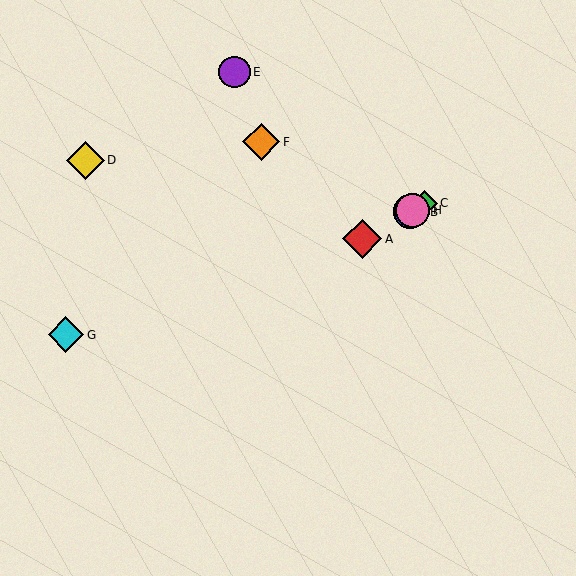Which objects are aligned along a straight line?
Objects A, B, C, H are aligned along a straight line.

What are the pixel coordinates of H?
Object H is at (413, 210).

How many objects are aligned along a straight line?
4 objects (A, B, C, H) are aligned along a straight line.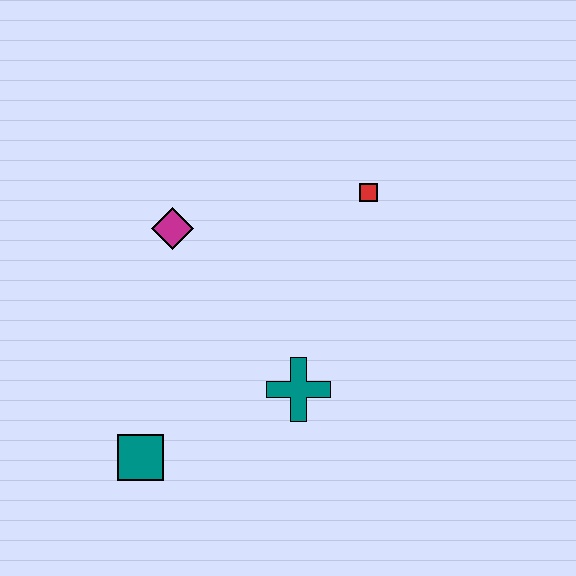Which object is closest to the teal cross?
The teal square is closest to the teal cross.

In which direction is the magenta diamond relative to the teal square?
The magenta diamond is above the teal square.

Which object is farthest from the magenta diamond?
The teal square is farthest from the magenta diamond.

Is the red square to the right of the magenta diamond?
Yes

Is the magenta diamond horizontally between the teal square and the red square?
Yes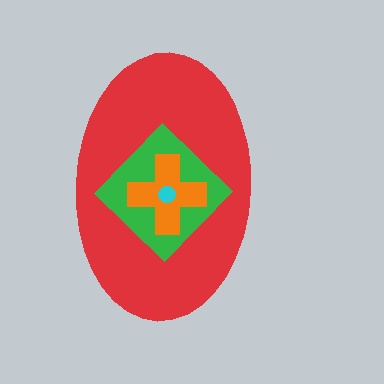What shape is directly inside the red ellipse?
The green diamond.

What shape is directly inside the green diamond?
The orange cross.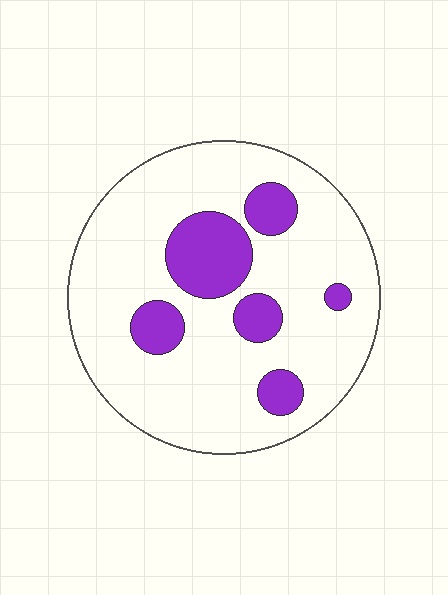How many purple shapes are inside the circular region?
6.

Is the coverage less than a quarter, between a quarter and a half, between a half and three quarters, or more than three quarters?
Less than a quarter.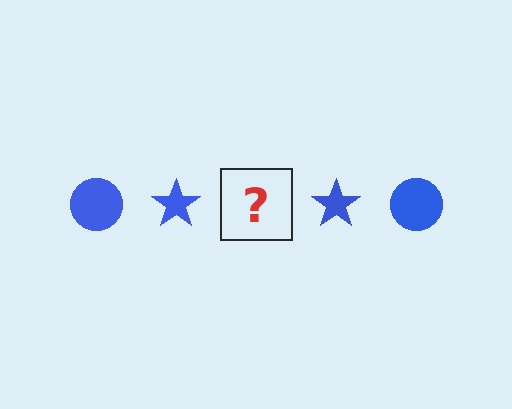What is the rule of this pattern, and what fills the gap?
The rule is that the pattern cycles through circle, star shapes in blue. The gap should be filled with a blue circle.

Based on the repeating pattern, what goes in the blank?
The blank should be a blue circle.